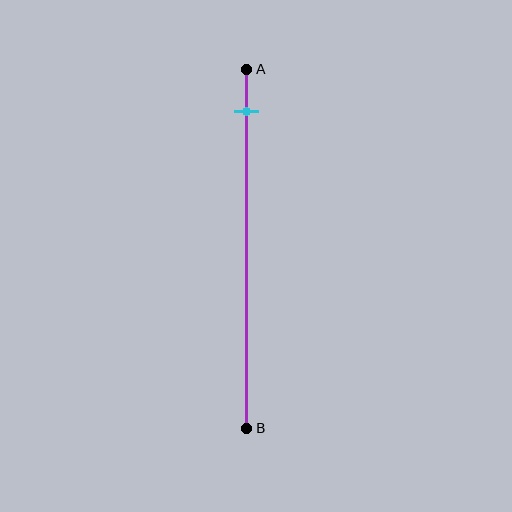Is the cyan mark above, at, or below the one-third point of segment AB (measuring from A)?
The cyan mark is above the one-third point of segment AB.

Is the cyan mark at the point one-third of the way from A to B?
No, the mark is at about 10% from A, not at the 33% one-third point.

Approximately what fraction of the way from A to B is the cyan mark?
The cyan mark is approximately 10% of the way from A to B.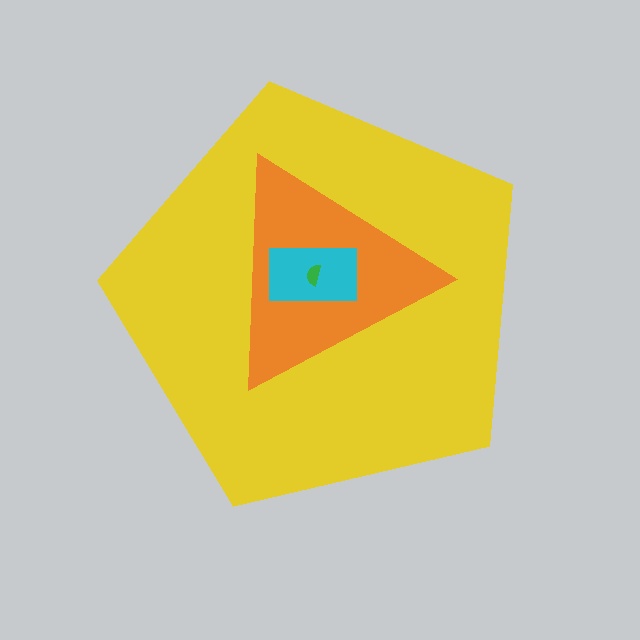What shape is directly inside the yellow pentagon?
The orange triangle.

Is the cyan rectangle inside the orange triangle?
Yes.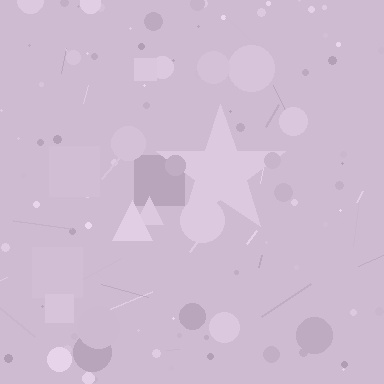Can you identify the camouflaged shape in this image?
The camouflaged shape is a star.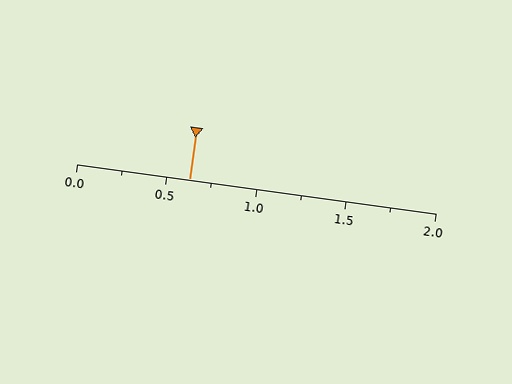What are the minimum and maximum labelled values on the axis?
The axis runs from 0.0 to 2.0.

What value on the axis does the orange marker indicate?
The marker indicates approximately 0.62.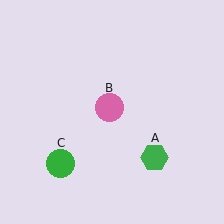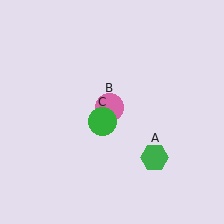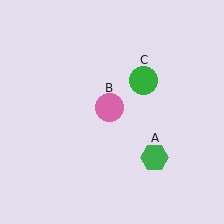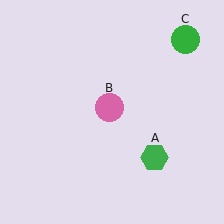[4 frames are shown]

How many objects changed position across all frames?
1 object changed position: green circle (object C).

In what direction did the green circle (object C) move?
The green circle (object C) moved up and to the right.